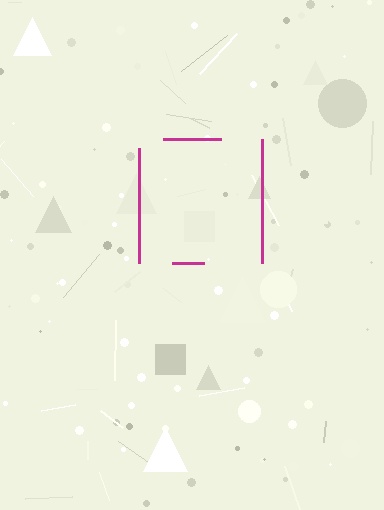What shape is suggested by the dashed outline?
The dashed outline suggests a square.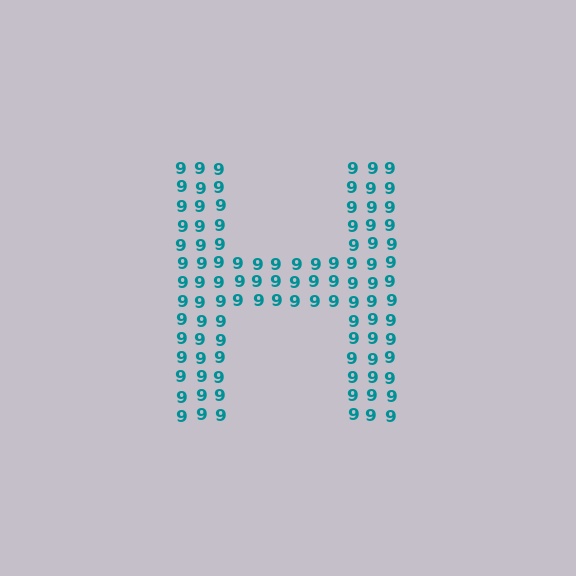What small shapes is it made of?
It is made of small digit 9's.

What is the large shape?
The large shape is the letter H.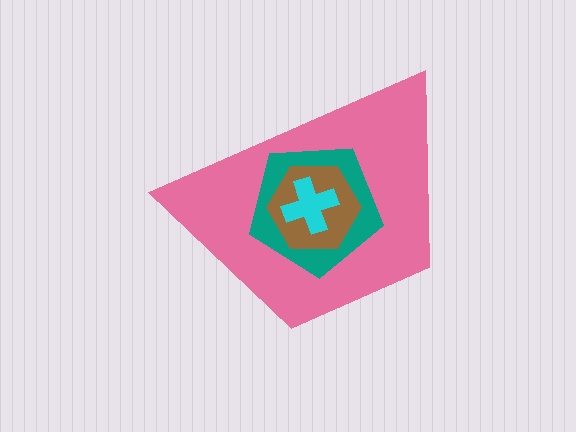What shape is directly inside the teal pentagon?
The brown hexagon.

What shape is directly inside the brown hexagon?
The cyan cross.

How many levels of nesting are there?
4.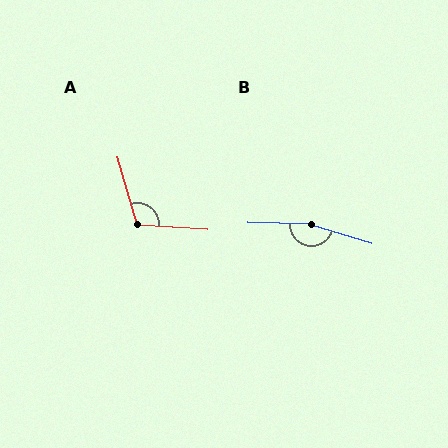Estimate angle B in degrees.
Approximately 164 degrees.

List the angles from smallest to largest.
A (110°), B (164°).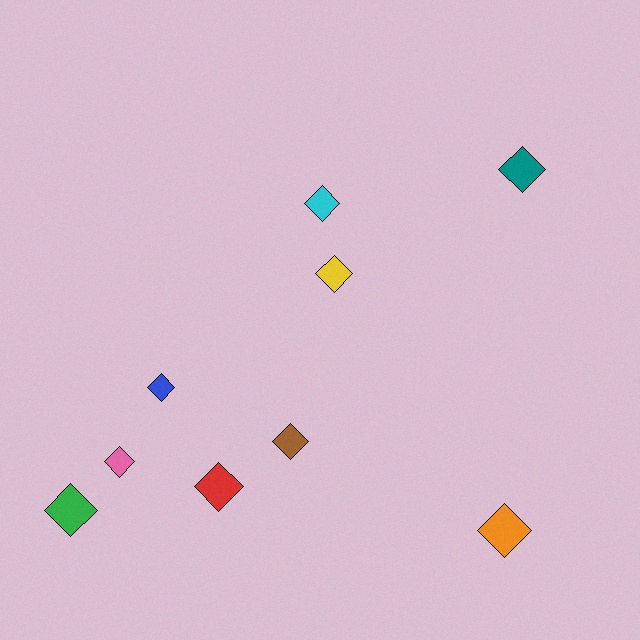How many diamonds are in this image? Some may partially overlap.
There are 9 diamonds.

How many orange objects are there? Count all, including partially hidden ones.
There is 1 orange object.